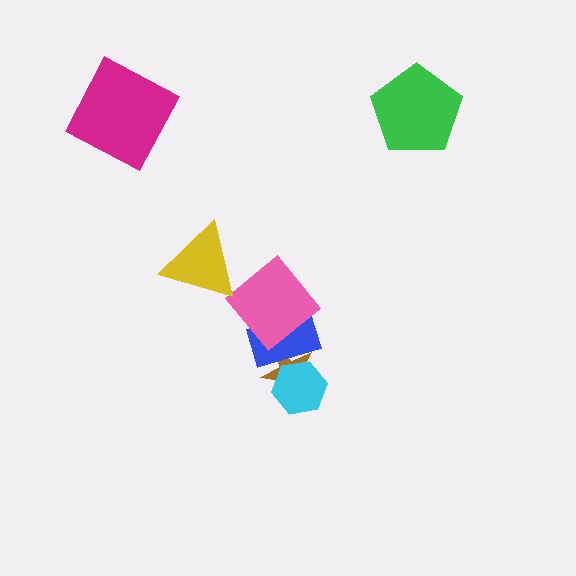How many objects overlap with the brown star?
2 objects overlap with the brown star.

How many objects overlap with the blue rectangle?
3 objects overlap with the blue rectangle.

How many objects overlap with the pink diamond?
1 object overlaps with the pink diamond.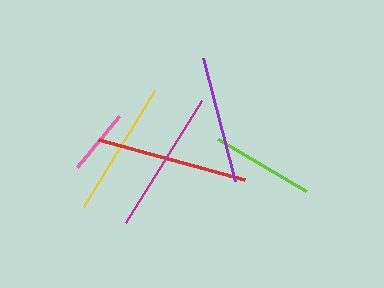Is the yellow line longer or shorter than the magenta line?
The magenta line is longer than the yellow line.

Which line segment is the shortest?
The pink line is the shortest at approximately 66 pixels.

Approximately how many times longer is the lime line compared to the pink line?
The lime line is approximately 1.5 times the length of the pink line.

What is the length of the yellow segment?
The yellow segment is approximately 135 pixels long.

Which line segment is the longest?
The red line is the longest at approximately 151 pixels.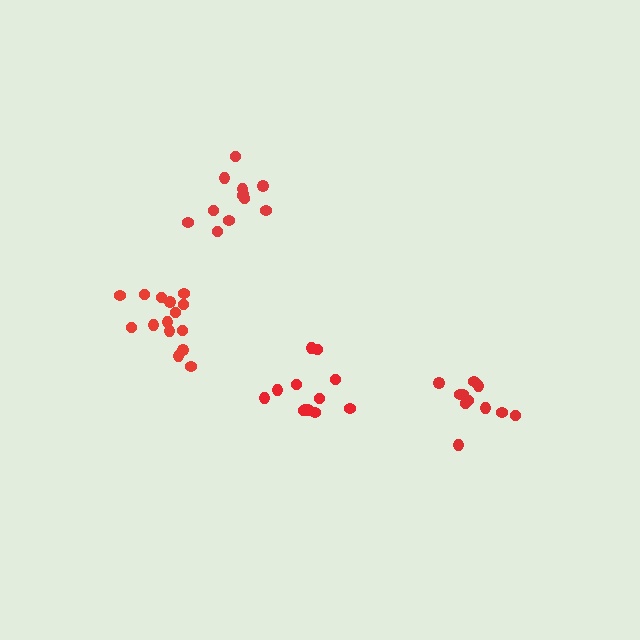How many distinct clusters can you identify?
There are 4 distinct clusters.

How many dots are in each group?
Group 1: 12 dots, Group 2: 15 dots, Group 3: 11 dots, Group 4: 12 dots (50 total).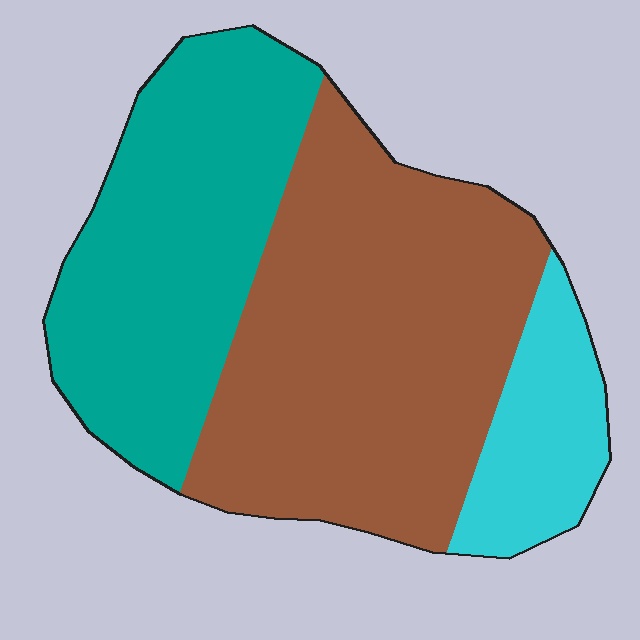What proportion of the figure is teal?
Teal covers 36% of the figure.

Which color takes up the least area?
Cyan, at roughly 15%.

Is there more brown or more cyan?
Brown.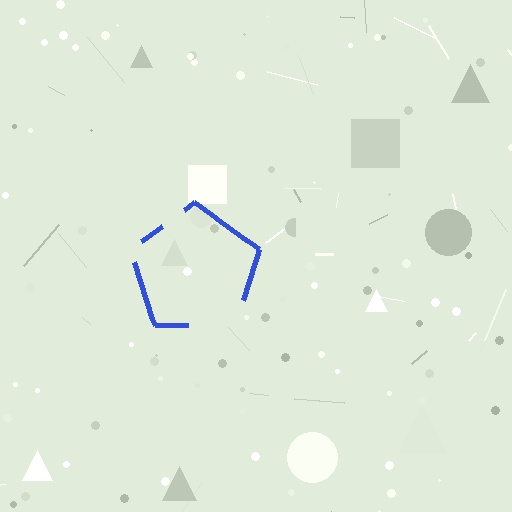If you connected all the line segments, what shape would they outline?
They would outline a pentagon.